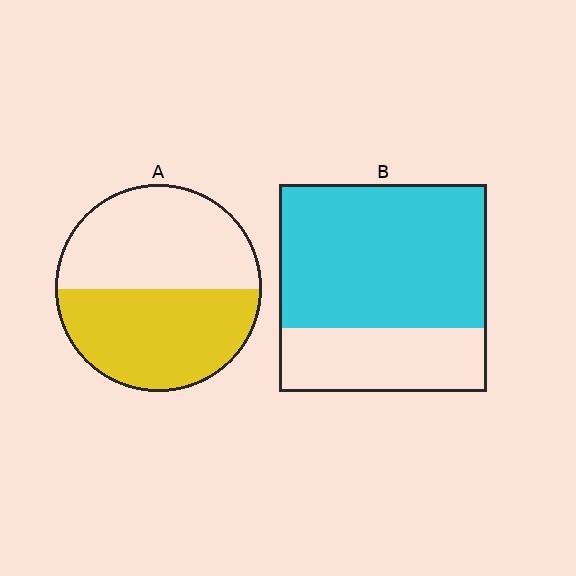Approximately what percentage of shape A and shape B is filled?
A is approximately 50% and B is approximately 70%.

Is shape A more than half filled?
Roughly half.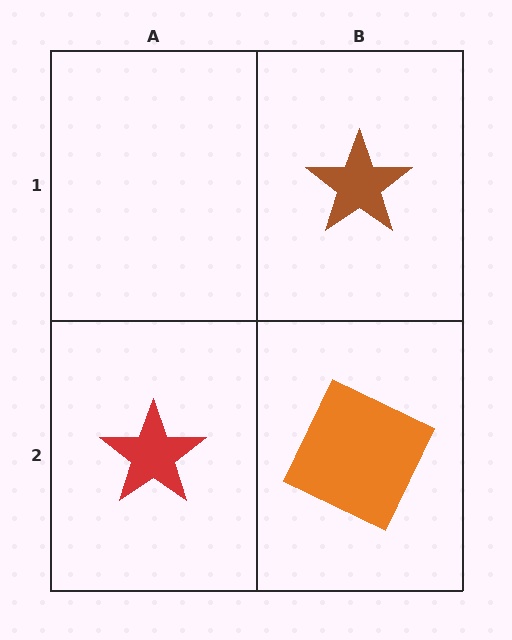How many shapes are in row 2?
2 shapes.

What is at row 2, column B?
An orange square.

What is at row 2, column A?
A red star.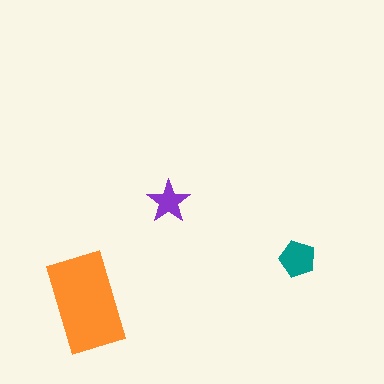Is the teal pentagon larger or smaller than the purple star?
Larger.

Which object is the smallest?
The purple star.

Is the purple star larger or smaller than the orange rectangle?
Smaller.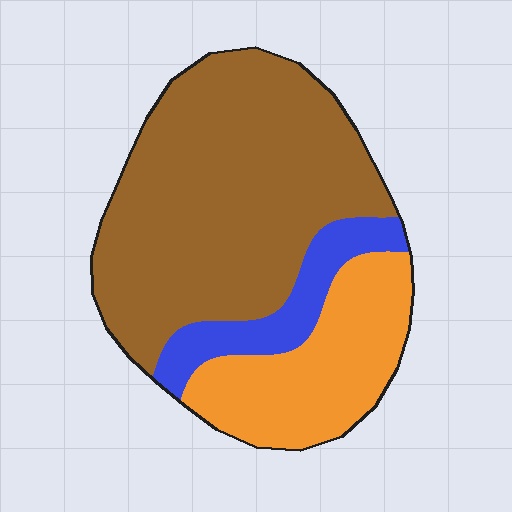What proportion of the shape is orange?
Orange takes up about one quarter (1/4) of the shape.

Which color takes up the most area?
Brown, at roughly 60%.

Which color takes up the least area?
Blue, at roughly 15%.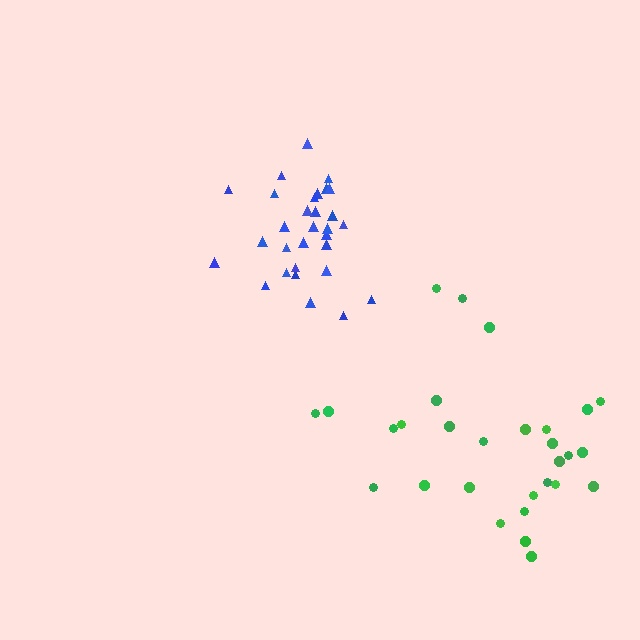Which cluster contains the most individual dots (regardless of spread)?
Blue (30).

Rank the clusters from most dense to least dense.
blue, green.